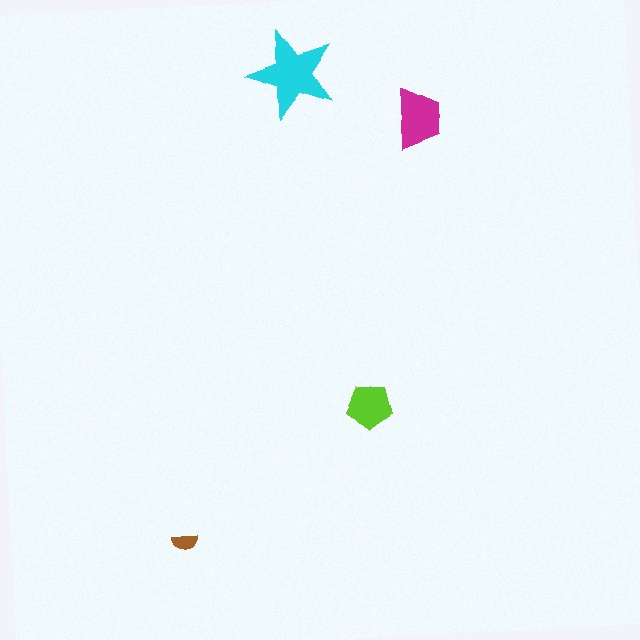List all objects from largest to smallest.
The cyan star, the magenta trapezoid, the lime pentagon, the brown semicircle.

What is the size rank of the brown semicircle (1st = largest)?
4th.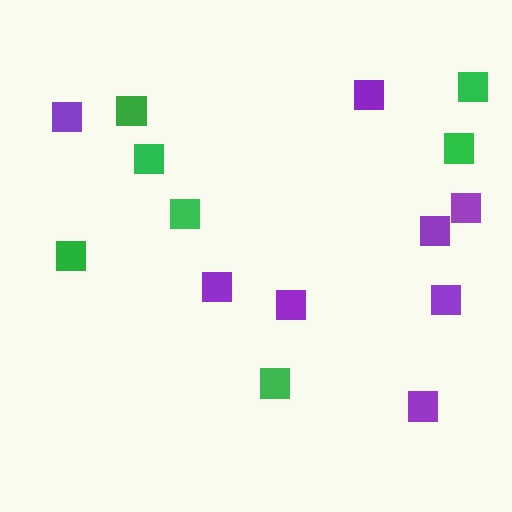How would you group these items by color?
There are 2 groups: one group of purple squares (8) and one group of green squares (7).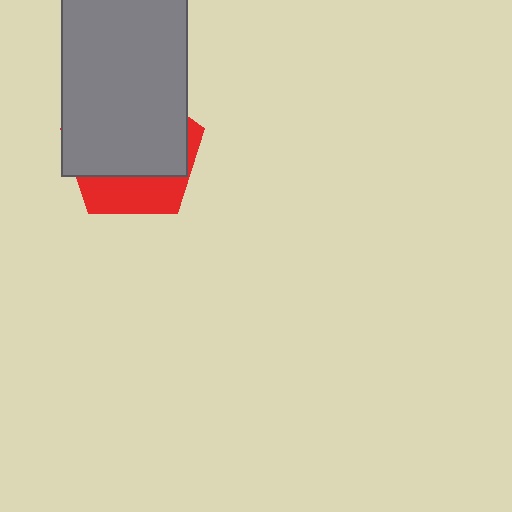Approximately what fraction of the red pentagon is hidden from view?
Roughly 69% of the red pentagon is hidden behind the gray rectangle.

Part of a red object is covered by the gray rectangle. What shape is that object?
It is a pentagon.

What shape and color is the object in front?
The object in front is a gray rectangle.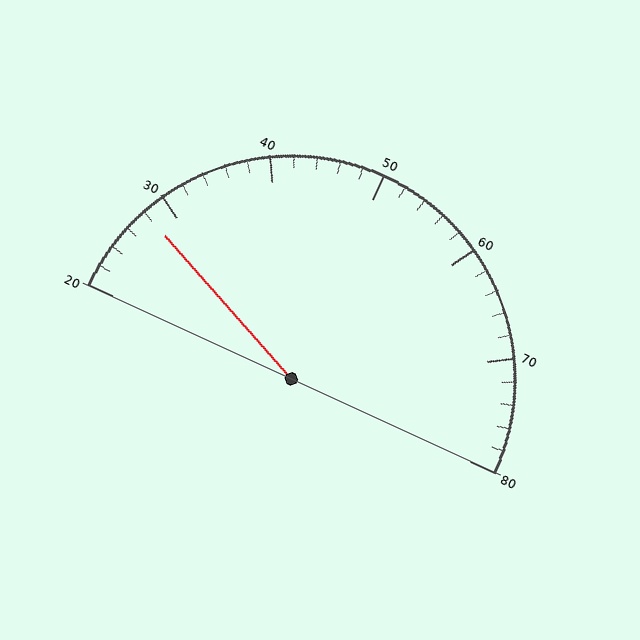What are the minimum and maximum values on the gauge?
The gauge ranges from 20 to 80.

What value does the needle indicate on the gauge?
The needle indicates approximately 28.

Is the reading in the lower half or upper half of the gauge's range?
The reading is in the lower half of the range (20 to 80).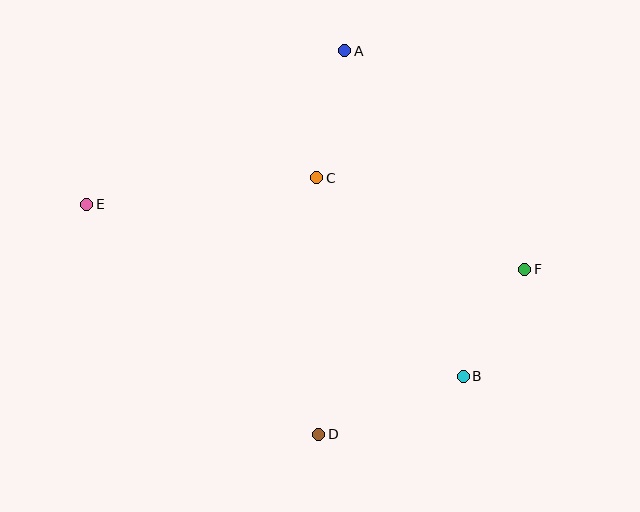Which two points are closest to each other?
Points B and F are closest to each other.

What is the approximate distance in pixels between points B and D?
The distance between B and D is approximately 156 pixels.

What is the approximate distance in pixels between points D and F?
The distance between D and F is approximately 264 pixels.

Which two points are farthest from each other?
Points E and F are farthest from each other.